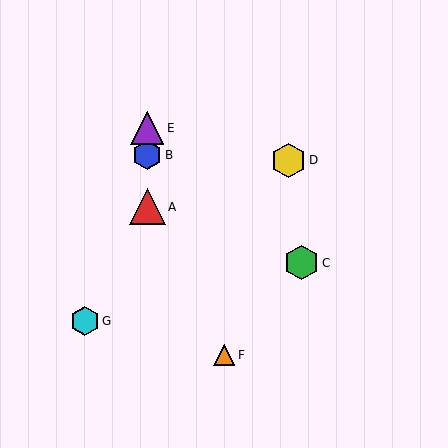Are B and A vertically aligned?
Yes, both are at x≈147.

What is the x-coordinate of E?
Object E is at x≈147.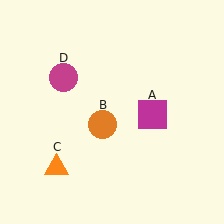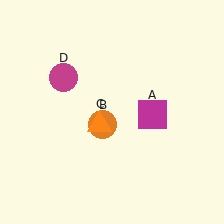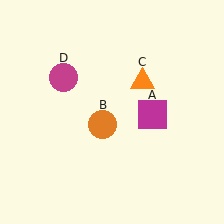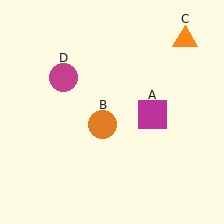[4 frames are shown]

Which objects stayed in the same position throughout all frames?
Magenta square (object A) and orange circle (object B) and magenta circle (object D) remained stationary.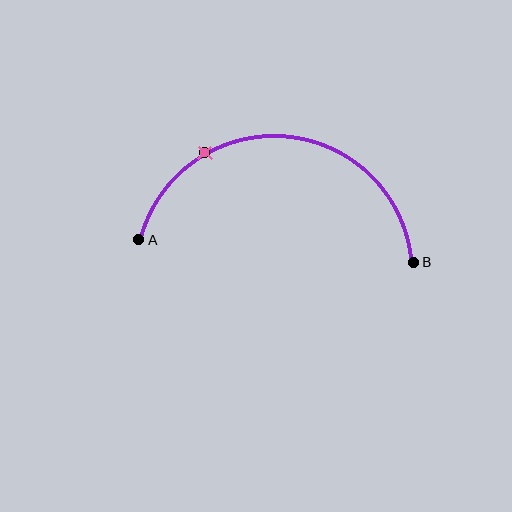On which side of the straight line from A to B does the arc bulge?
The arc bulges above the straight line connecting A and B.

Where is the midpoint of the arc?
The arc midpoint is the point on the curve farthest from the straight line joining A and B. It sits above that line.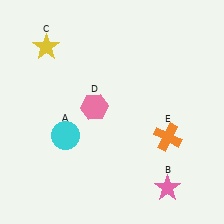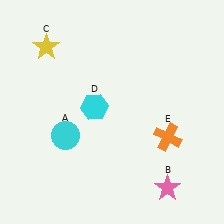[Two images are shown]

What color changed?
The hexagon (D) changed from pink in Image 1 to cyan in Image 2.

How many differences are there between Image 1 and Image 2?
There is 1 difference between the two images.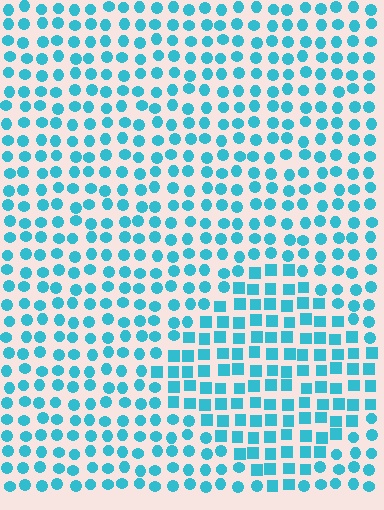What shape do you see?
I see a diamond.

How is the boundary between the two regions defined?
The boundary is defined by a change in element shape: squares inside vs. circles outside. All elements share the same color and spacing.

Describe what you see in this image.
The image is filled with small cyan elements arranged in a uniform grid. A diamond-shaped region contains squares, while the surrounding area contains circles. The boundary is defined purely by the change in element shape.